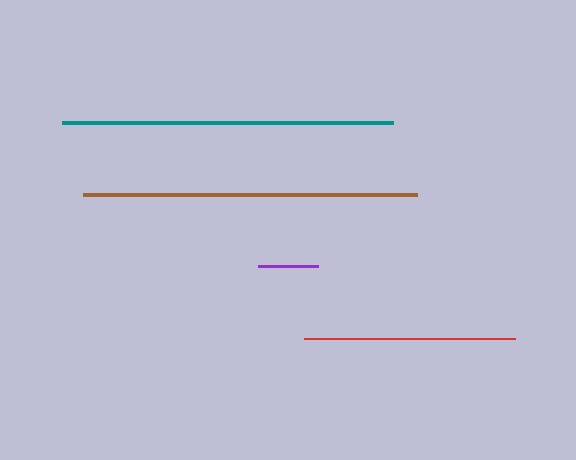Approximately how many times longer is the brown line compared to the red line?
The brown line is approximately 1.6 times the length of the red line.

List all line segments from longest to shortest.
From longest to shortest: brown, teal, red, purple.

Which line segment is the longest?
The brown line is the longest at approximately 335 pixels.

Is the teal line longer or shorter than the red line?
The teal line is longer than the red line.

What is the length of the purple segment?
The purple segment is approximately 60 pixels long.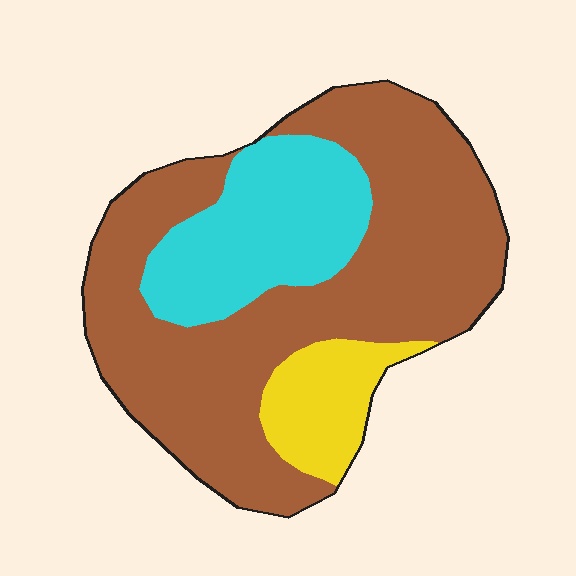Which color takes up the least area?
Yellow, at roughly 10%.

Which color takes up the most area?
Brown, at roughly 65%.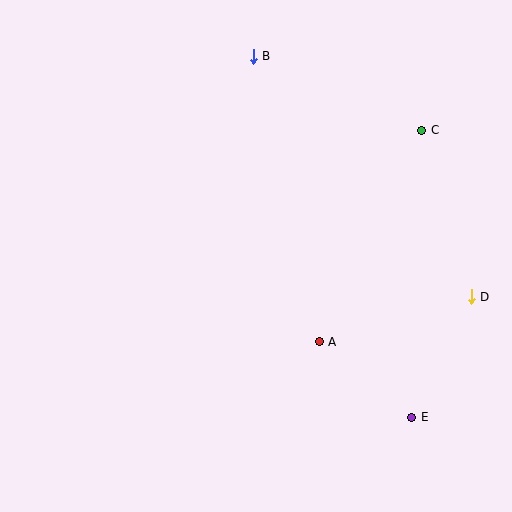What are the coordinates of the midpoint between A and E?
The midpoint between A and E is at (366, 380).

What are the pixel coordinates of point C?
Point C is at (421, 130).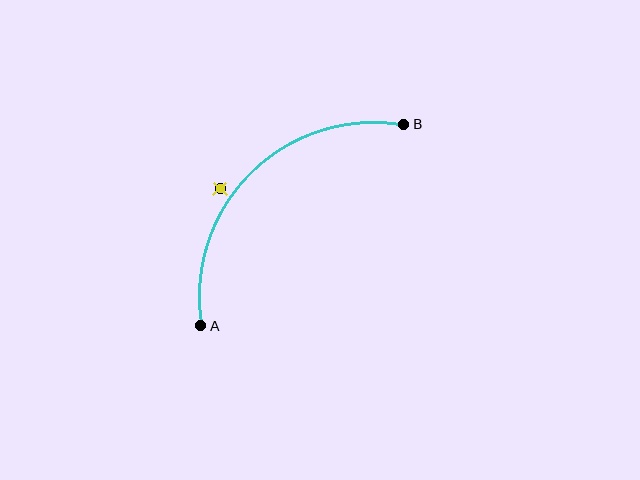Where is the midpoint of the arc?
The arc midpoint is the point on the curve farthest from the straight line joining A and B. It sits above and to the left of that line.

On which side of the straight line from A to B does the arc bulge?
The arc bulges above and to the left of the straight line connecting A and B.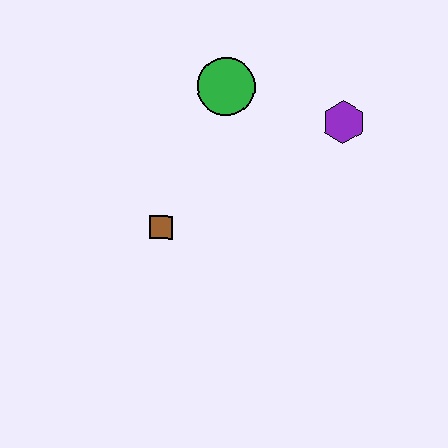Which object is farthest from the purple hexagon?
The brown square is farthest from the purple hexagon.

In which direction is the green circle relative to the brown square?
The green circle is above the brown square.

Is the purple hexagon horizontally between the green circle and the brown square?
No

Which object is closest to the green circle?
The purple hexagon is closest to the green circle.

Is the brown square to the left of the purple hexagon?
Yes